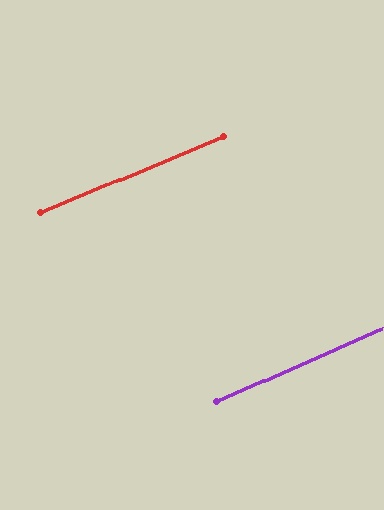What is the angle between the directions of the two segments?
Approximately 1 degree.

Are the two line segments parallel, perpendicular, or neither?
Parallel — their directions differ by only 1.2°.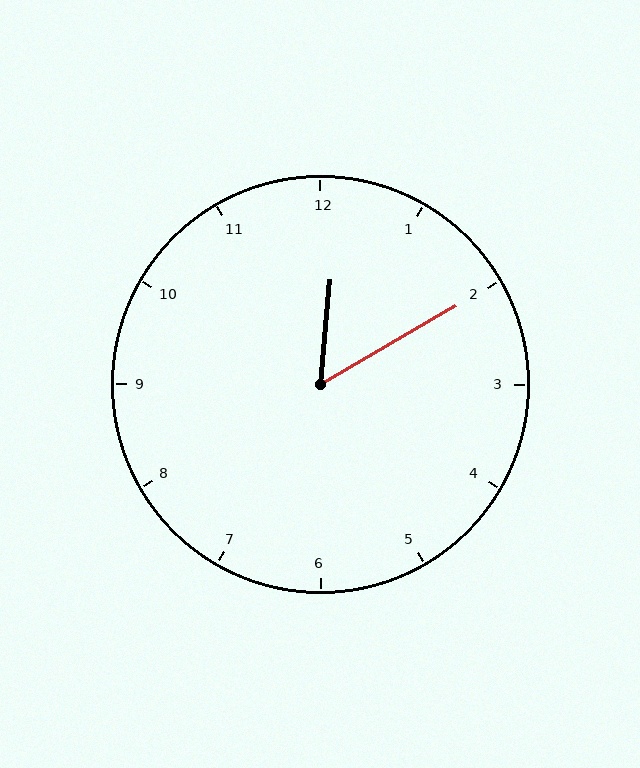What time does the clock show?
12:10.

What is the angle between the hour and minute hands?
Approximately 55 degrees.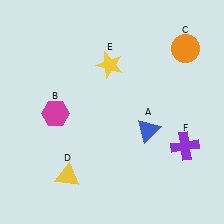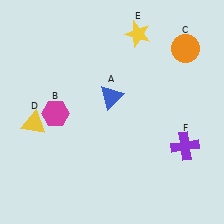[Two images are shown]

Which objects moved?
The objects that moved are: the blue triangle (A), the yellow triangle (D), the yellow star (E).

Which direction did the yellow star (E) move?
The yellow star (E) moved up.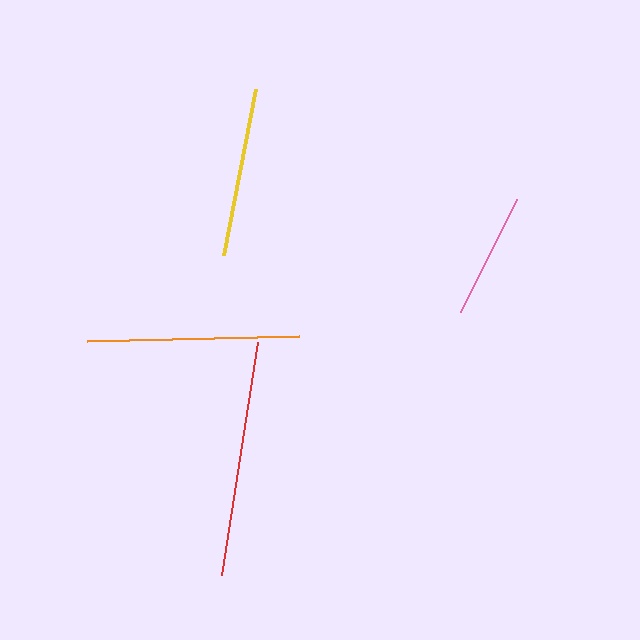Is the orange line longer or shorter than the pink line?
The orange line is longer than the pink line.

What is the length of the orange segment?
The orange segment is approximately 212 pixels long.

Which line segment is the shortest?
The pink line is the shortest at approximately 126 pixels.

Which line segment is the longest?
The red line is the longest at approximately 236 pixels.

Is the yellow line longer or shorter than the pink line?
The yellow line is longer than the pink line.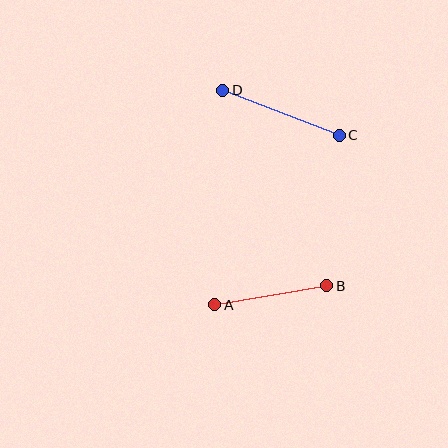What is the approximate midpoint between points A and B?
The midpoint is at approximately (271, 295) pixels.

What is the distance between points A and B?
The distance is approximately 114 pixels.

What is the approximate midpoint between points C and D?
The midpoint is at approximately (281, 113) pixels.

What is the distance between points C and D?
The distance is approximately 125 pixels.